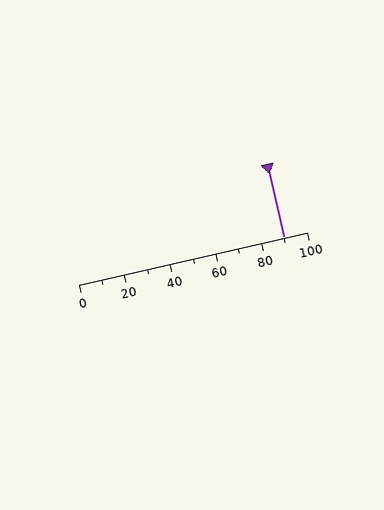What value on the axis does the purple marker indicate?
The marker indicates approximately 90.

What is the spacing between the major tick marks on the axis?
The major ticks are spaced 20 apart.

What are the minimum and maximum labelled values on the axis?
The axis runs from 0 to 100.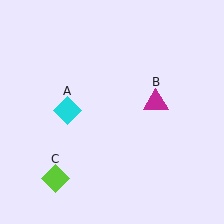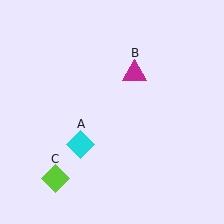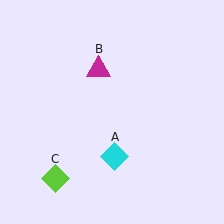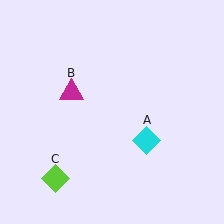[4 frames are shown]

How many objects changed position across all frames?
2 objects changed position: cyan diamond (object A), magenta triangle (object B).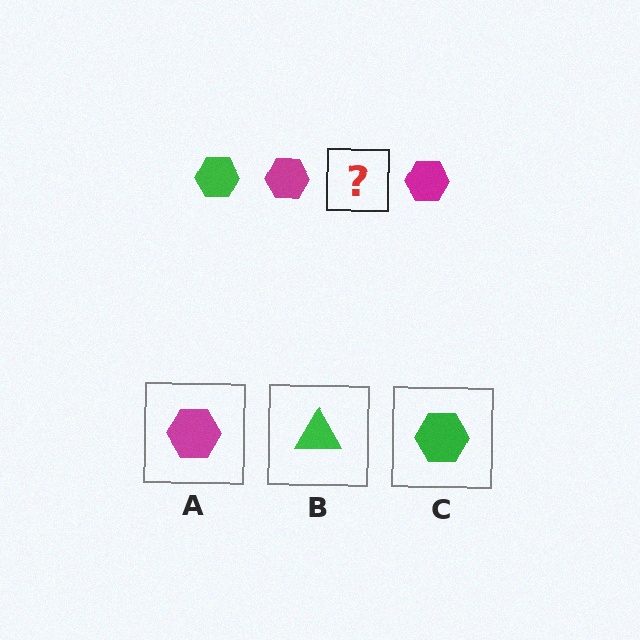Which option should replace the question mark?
Option C.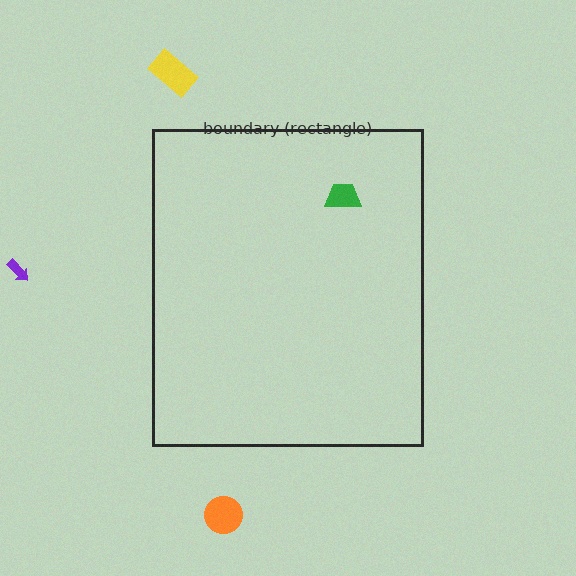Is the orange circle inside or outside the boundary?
Outside.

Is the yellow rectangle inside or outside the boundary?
Outside.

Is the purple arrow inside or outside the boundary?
Outside.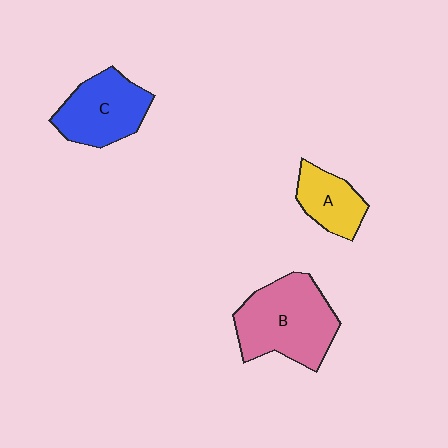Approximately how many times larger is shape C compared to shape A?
Approximately 1.5 times.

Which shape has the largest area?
Shape B (pink).